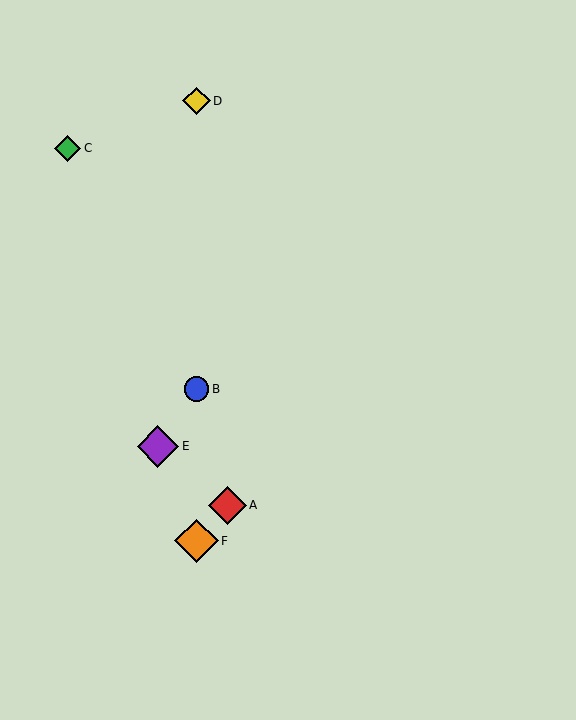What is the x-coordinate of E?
Object E is at x≈158.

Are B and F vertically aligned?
Yes, both are at x≈197.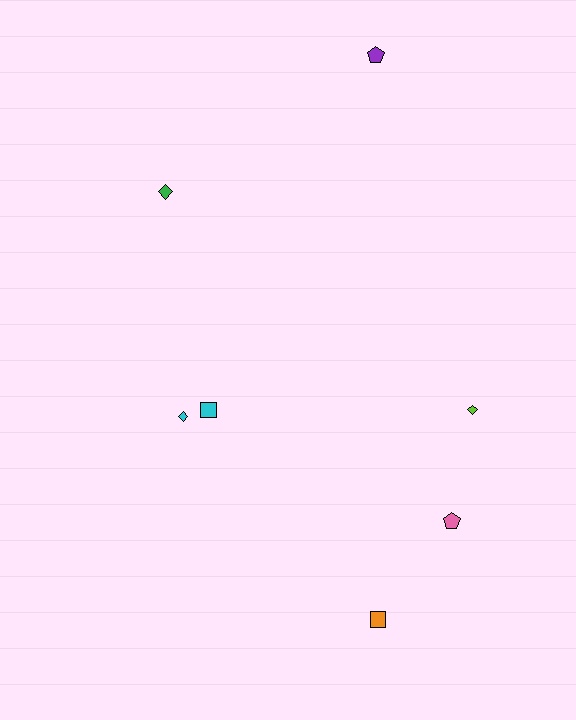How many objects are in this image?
There are 7 objects.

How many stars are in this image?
There are no stars.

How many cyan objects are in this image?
There are 2 cyan objects.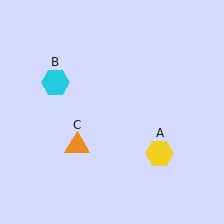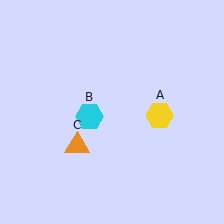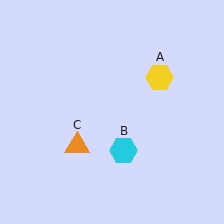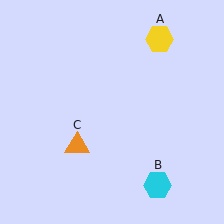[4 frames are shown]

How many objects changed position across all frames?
2 objects changed position: yellow hexagon (object A), cyan hexagon (object B).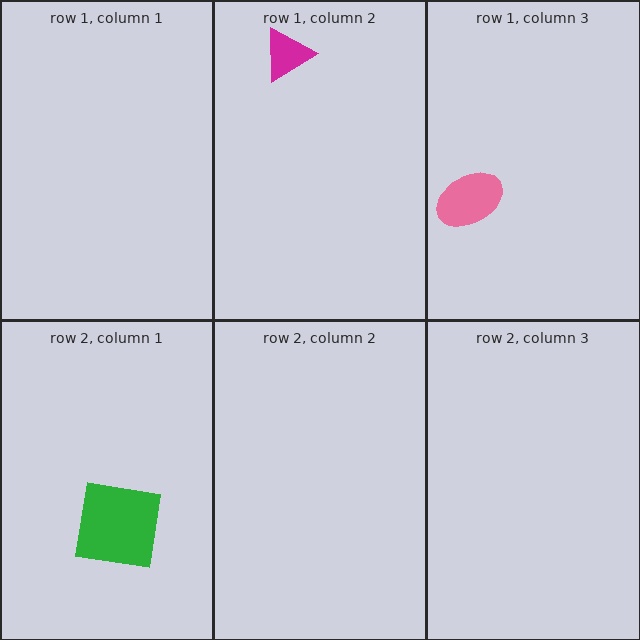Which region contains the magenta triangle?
The row 1, column 2 region.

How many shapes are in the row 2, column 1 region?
1.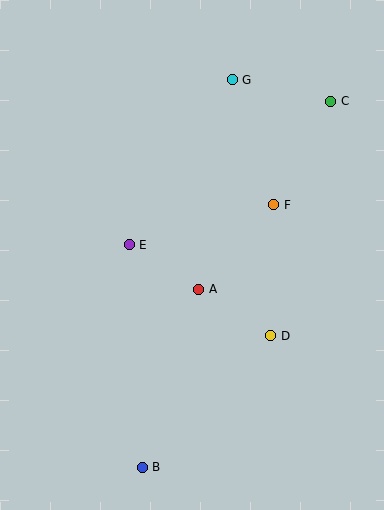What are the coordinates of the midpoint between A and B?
The midpoint between A and B is at (170, 378).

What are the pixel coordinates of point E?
Point E is at (129, 245).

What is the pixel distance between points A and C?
The distance between A and C is 230 pixels.